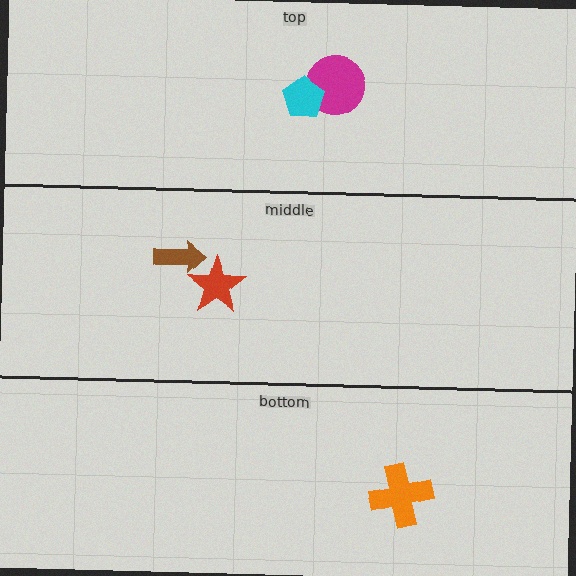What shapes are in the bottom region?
The orange cross.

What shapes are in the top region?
The magenta circle, the cyan pentagon.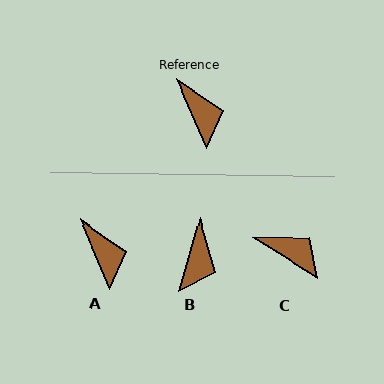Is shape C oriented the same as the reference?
No, it is off by about 35 degrees.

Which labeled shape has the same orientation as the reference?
A.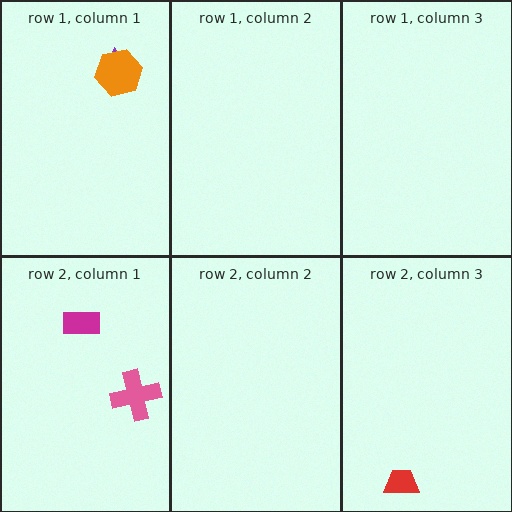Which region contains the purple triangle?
The row 1, column 1 region.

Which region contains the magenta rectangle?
The row 2, column 1 region.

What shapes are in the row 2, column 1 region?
The magenta rectangle, the pink cross.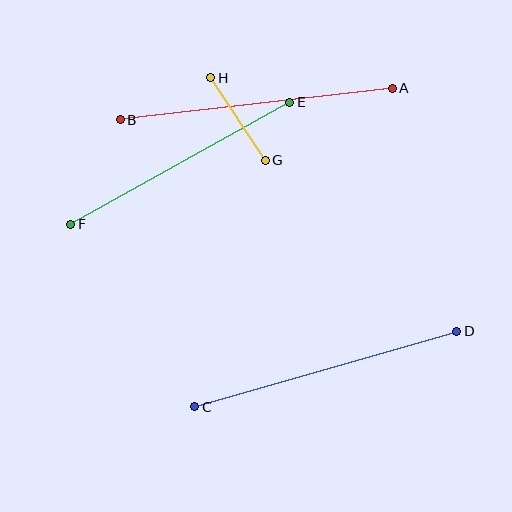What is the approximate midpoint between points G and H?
The midpoint is at approximately (238, 119) pixels.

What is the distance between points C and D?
The distance is approximately 273 pixels.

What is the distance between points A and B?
The distance is approximately 274 pixels.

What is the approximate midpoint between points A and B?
The midpoint is at approximately (256, 104) pixels.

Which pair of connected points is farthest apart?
Points A and B are farthest apart.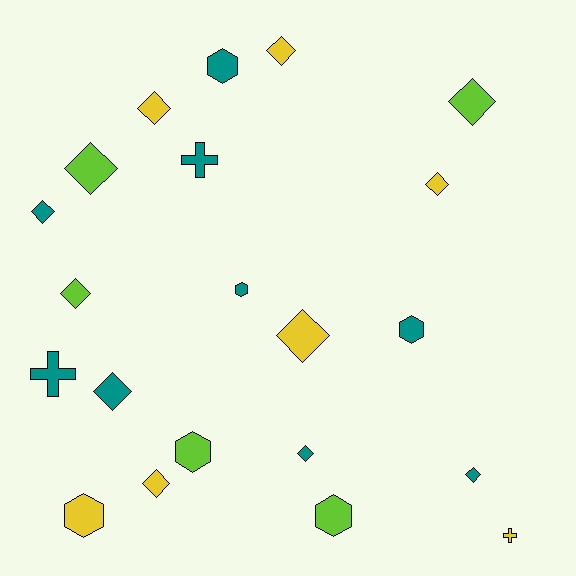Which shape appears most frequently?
Diamond, with 12 objects.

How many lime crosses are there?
There are no lime crosses.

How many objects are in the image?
There are 21 objects.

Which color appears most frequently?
Teal, with 9 objects.